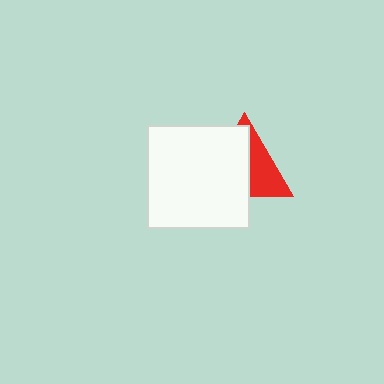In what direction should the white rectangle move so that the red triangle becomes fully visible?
The white rectangle should move left. That is the shortest direction to clear the overlap and leave the red triangle fully visible.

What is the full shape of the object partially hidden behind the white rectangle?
The partially hidden object is a red triangle.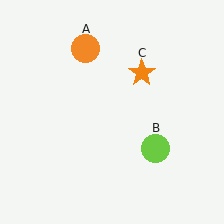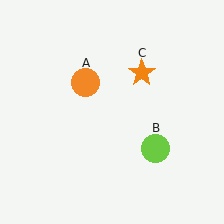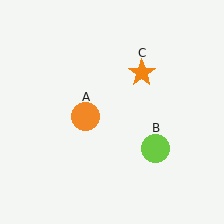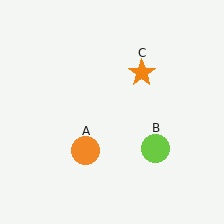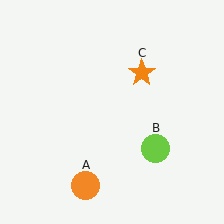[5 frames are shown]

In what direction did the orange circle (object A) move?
The orange circle (object A) moved down.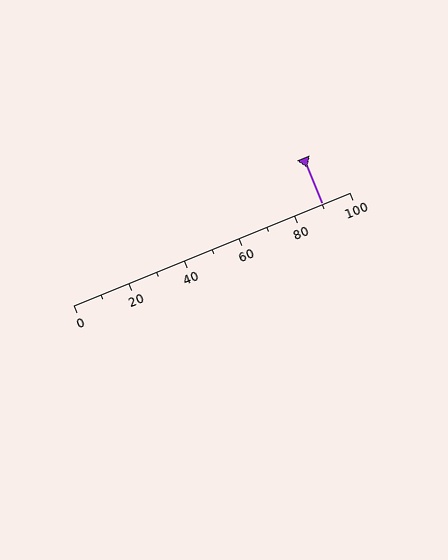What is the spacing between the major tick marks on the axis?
The major ticks are spaced 20 apart.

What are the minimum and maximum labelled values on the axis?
The axis runs from 0 to 100.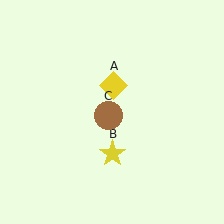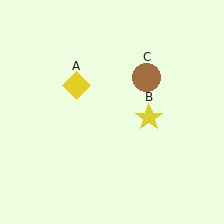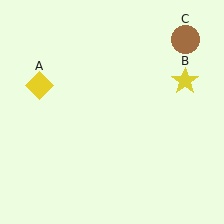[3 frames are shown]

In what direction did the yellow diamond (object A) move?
The yellow diamond (object A) moved left.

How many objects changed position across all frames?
3 objects changed position: yellow diamond (object A), yellow star (object B), brown circle (object C).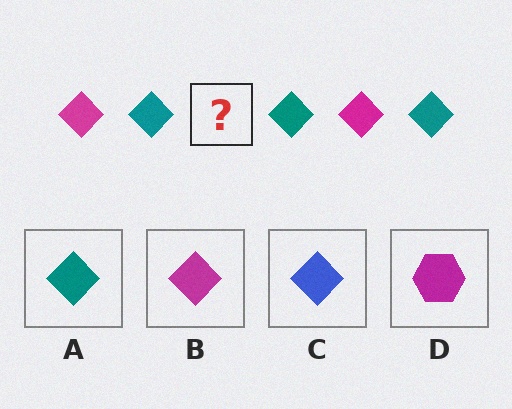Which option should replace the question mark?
Option B.